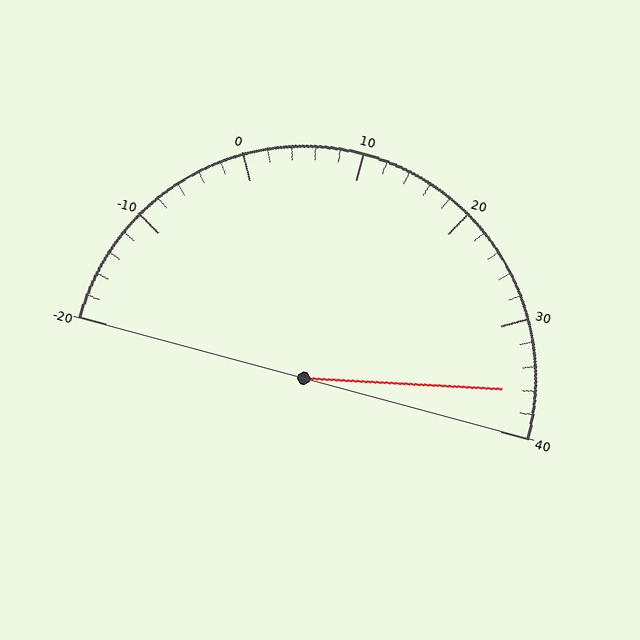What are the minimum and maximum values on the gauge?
The gauge ranges from -20 to 40.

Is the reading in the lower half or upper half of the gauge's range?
The reading is in the upper half of the range (-20 to 40).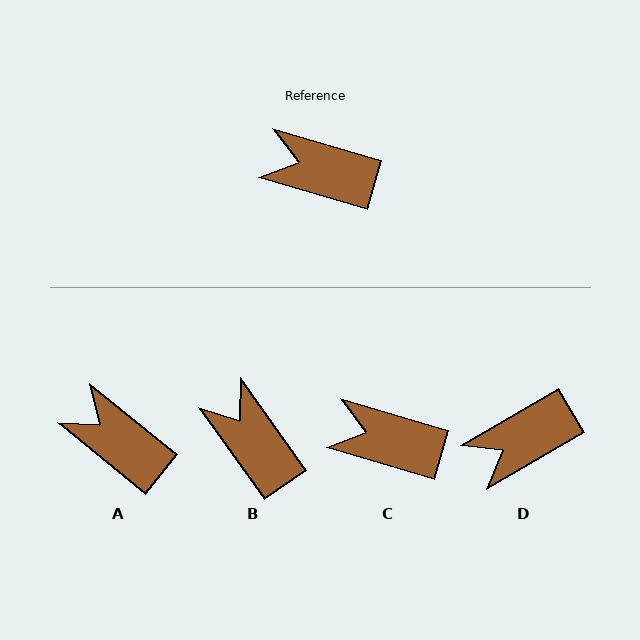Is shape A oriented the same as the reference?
No, it is off by about 23 degrees.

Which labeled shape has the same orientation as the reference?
C.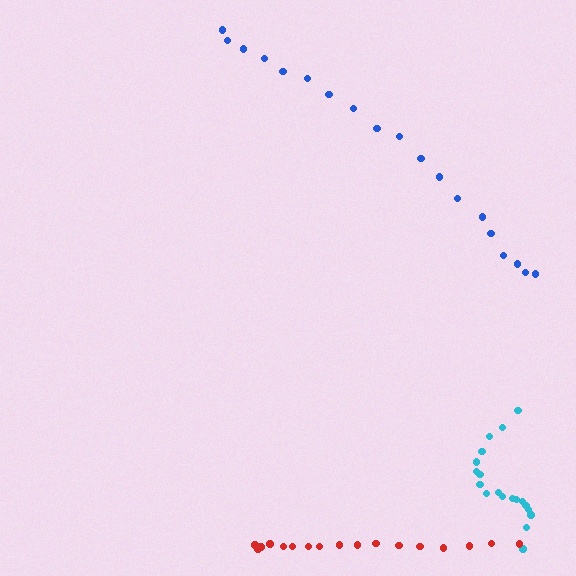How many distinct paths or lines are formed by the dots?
There are 3 distinct paths.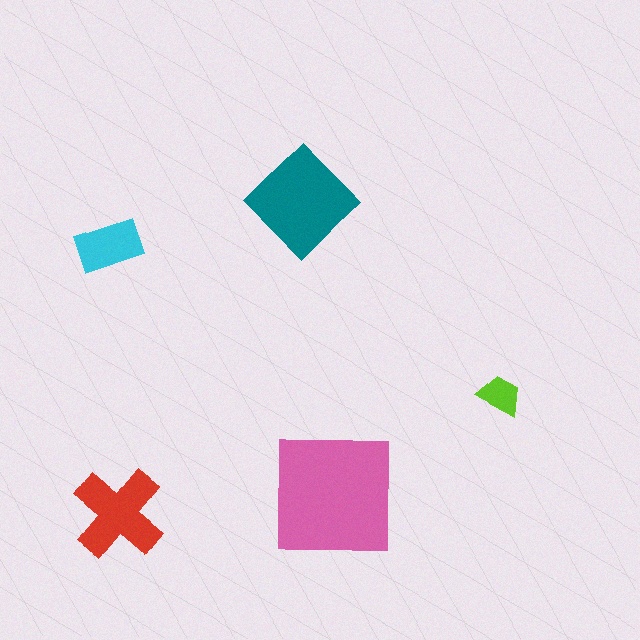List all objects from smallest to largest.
The lime trapezoid, the cyan rectangle, the red cross, the teal diamond, the pink square.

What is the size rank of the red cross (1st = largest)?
3rd.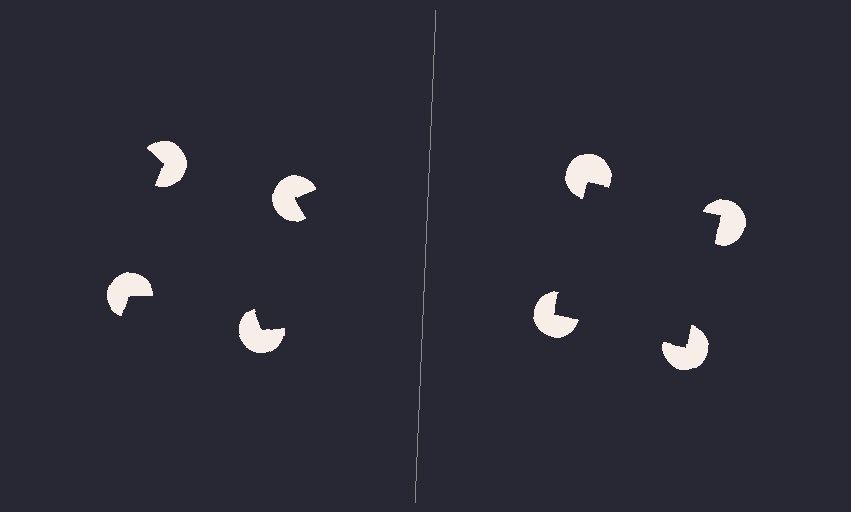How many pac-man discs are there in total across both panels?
8 — 4 on each side.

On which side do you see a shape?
An illusory square appears on the right side. On the left side the wedge cuts are rotated, so no coherent shape forms.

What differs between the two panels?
The pac-man discs are positioned identically on both sides; only the wedge orientations differ. On the right they align to a square; on the left they are misaligned.